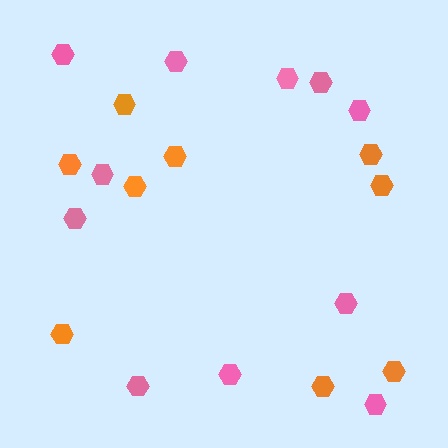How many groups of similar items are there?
There are 2 groups: one group of pink hexagons (11) and one group of orange hexagons (9).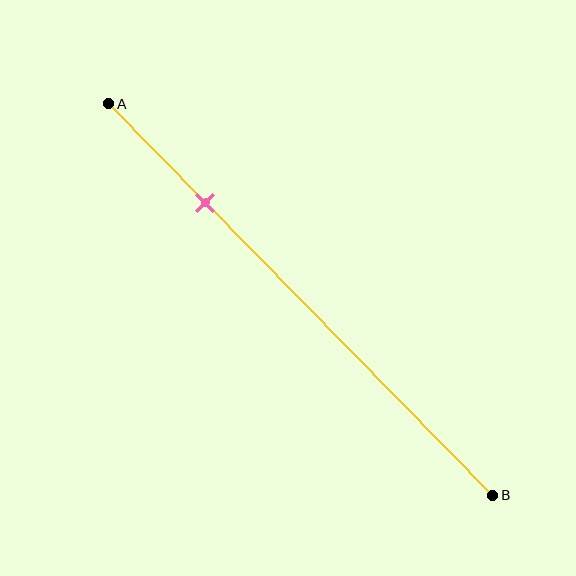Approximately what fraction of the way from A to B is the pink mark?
The pink mark is approximately 25% of the way from A to B.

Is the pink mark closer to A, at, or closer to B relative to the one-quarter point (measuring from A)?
The pink mark is approximately at the one-quarter point of segment AB.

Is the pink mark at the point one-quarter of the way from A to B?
Yes, the mark is approximately at the one-quarter point.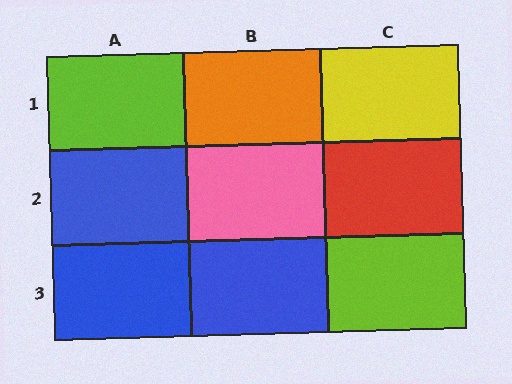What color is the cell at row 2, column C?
Red.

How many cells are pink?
1 cell is pink.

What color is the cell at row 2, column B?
Pink.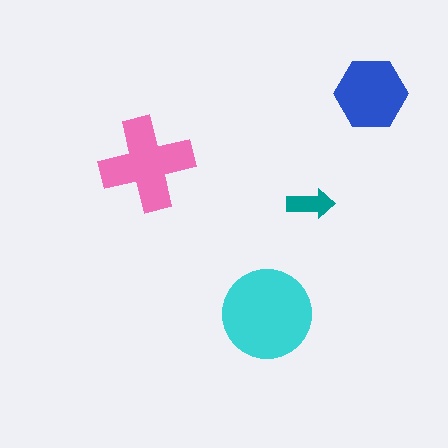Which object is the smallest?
The teal arrow.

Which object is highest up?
The blue hexagon is topmost.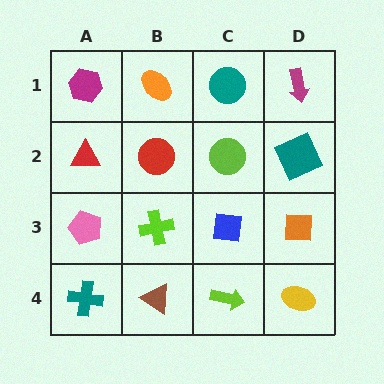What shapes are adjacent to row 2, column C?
A teal circle (row 1, column C), a blue square (row 3, column C), a red circle (row 2, column B), a teal square (row 2, column D).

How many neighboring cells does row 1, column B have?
3.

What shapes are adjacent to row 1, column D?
A teal square (row 2, column D), a teal circle (row 1, column C).